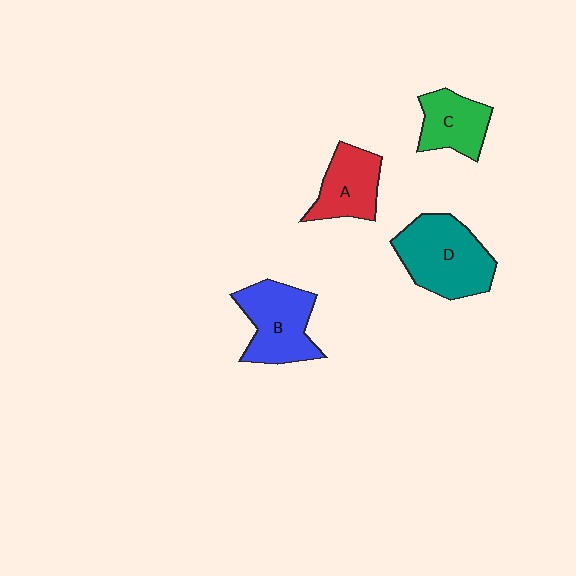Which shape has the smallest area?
Shape C (green).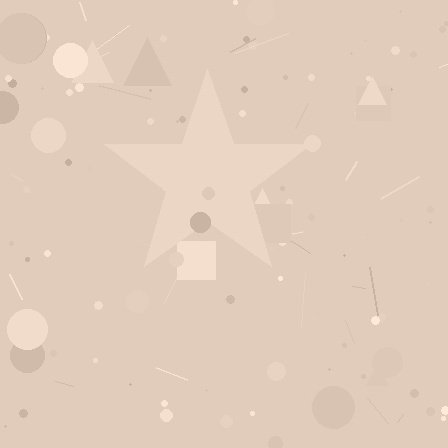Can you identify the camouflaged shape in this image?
The camouflaged shape is a star.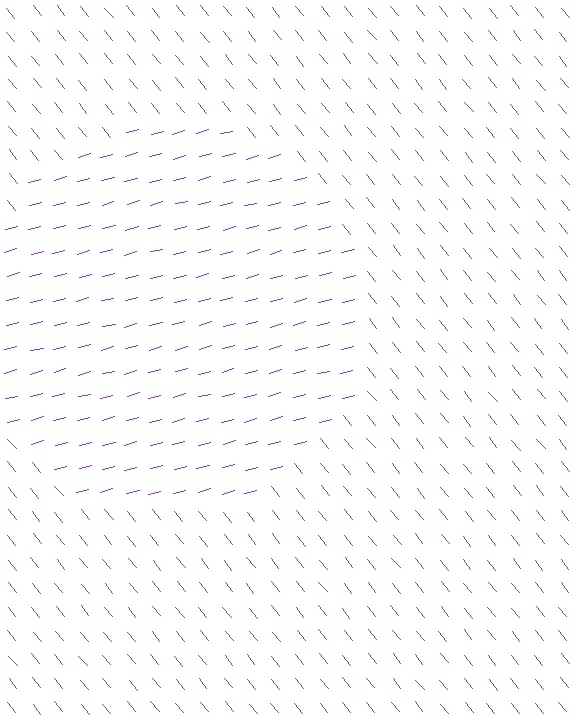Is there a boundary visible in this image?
Yes, there is a texture boundary formed by a change in line orientation.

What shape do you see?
I see a circle.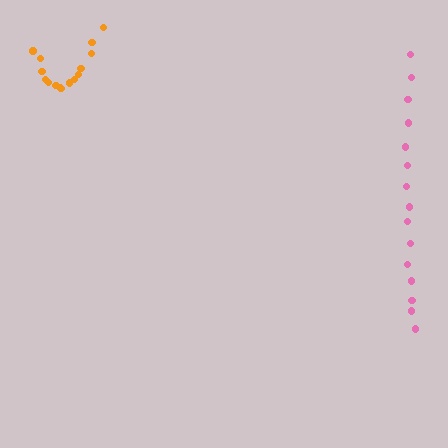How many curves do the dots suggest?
There are 2 distinct paths.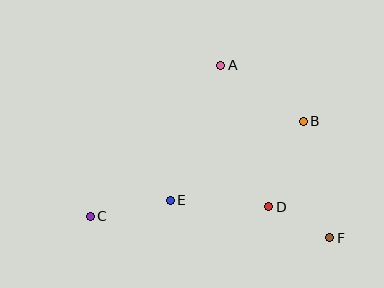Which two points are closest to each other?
Points D and F are closest to each other.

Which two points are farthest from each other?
Points C and F are farthest from each other.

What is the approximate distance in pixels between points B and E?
The distance between B and E is approximately 155 pixels.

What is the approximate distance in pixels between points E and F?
The distance between E and F is approximately 164 pixels.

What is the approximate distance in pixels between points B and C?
The distance between B and C is approximately 233 pixels.